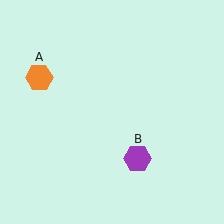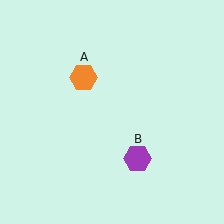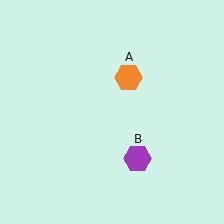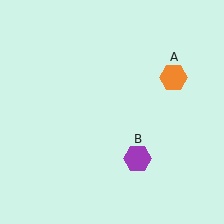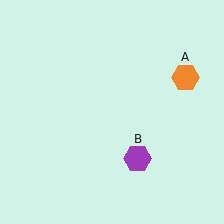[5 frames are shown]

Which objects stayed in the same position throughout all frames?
Purple hexagon (object B) remained stationary.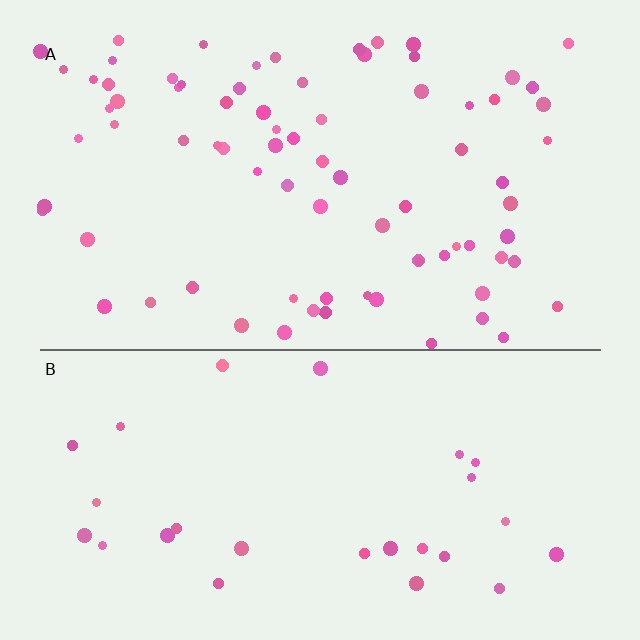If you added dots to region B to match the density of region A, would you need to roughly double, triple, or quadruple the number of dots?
Approximately triple.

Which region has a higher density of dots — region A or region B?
A (the top).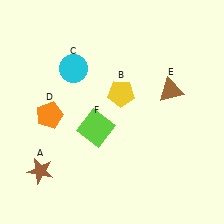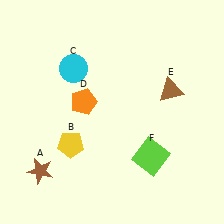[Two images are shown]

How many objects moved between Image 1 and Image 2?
3 objects moved between the two images.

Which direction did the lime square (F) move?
The lime square (F) moved right.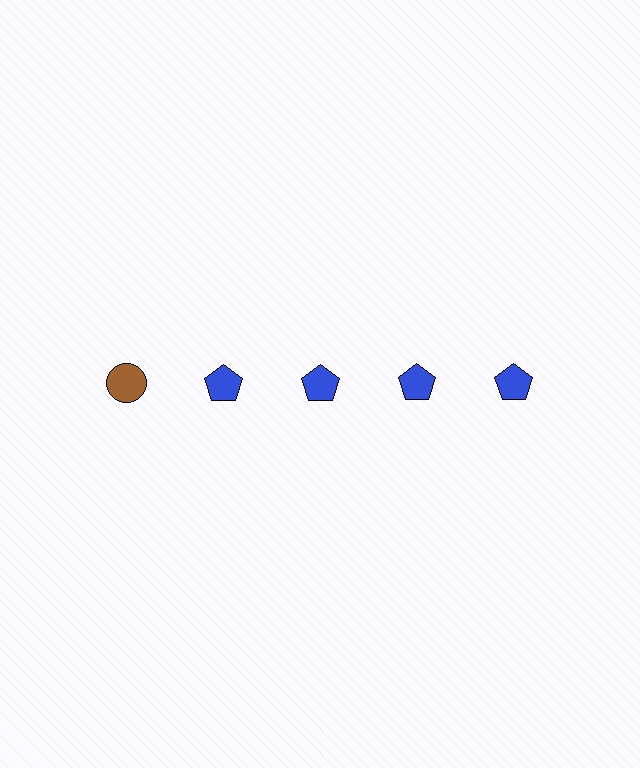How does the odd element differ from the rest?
It differs in both color (brown instead of blue) and shape (circle instead of pentagon).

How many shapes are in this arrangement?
There are 5 shapes arranged in a grid pattern.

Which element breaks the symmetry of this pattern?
The brown circle in the top row, leftmost column breaks the symmetry. All other shapes are blue pentagons.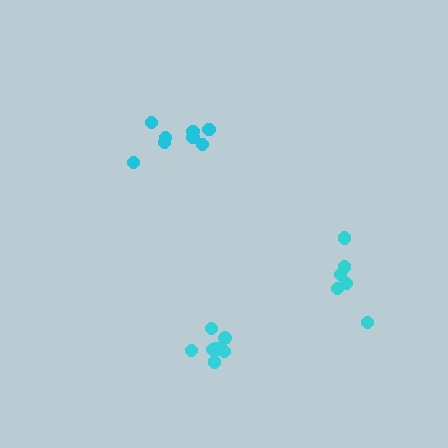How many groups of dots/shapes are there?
There are 3 groups.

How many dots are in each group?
Group 1: 8 dots, Group 2: 8 dots, Group 3: 6 dots (22 total).